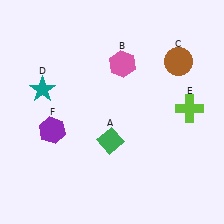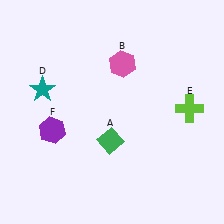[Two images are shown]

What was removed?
The brown circle (C) was removed in Image 2.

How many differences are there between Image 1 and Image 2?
There is 1 difference between the two images.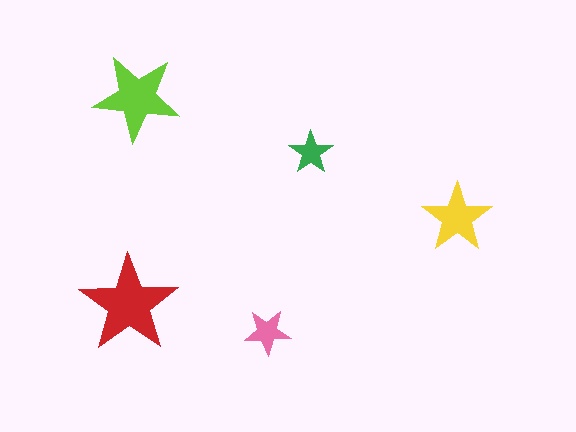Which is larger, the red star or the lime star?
The red one.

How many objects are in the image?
There are 5 objects in the image.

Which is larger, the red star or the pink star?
The red one.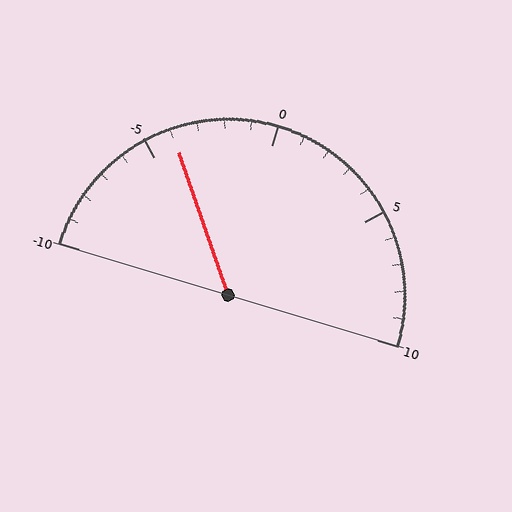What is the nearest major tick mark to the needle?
The nearest major tick mark is -5.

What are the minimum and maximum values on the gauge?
The gauge ranges from -10 to 10.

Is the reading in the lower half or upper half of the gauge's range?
The reading is in the lower half of the range (-10 to 10).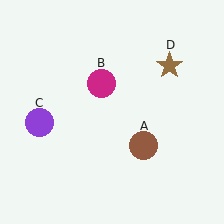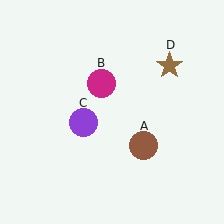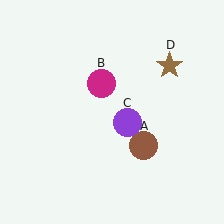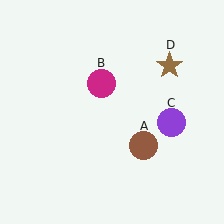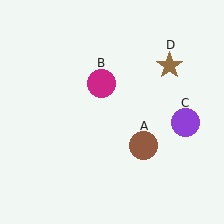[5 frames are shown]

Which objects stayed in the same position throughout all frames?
Brown circle (object A) and magenta circle (object B) and brown star (object D) remained stationary.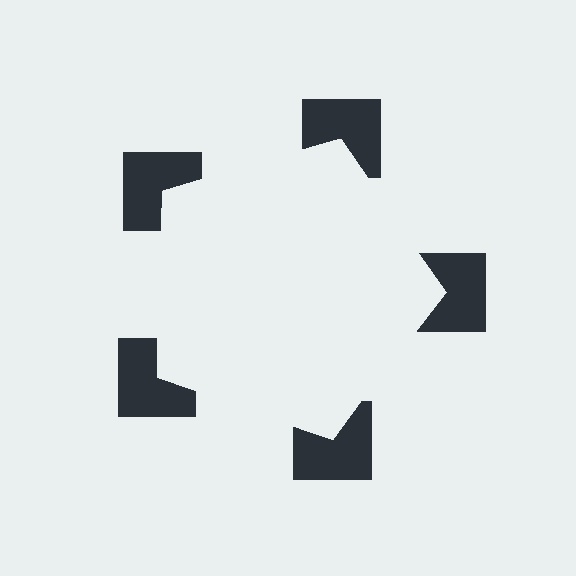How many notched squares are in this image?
There are 5 — one at each vertex of the illusory pentagon.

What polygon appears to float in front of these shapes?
An illusory pentagon — its edges are inferred from the aligned wedge cuts in the notched squares, not physically drawn.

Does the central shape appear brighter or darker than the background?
It typically appears slightly brighter than the background, even though no actual brightness change is drawn.